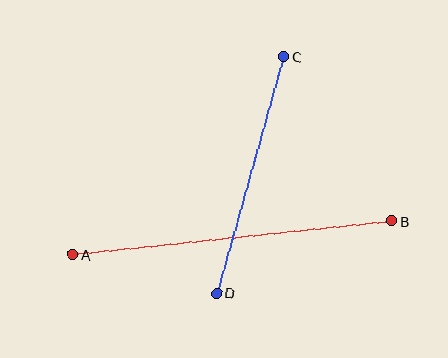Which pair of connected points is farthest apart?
Points A and B are farthest apart.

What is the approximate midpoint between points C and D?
The midpoint is at approximately (250, 175) pixels.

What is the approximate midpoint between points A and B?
The midpoint is at approximately (232, 238) pixels.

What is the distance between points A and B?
The distance is approximately 320 pixels.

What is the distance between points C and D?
The distance is approximately 246 pixels.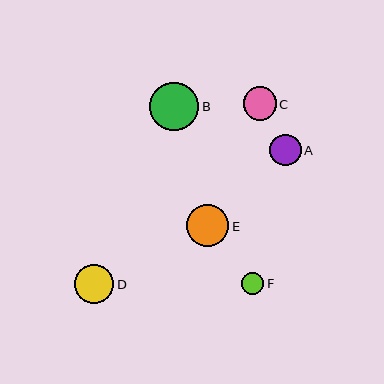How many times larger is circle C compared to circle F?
Circle C is approximately 1.5 times the size of circle F.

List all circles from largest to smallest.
From largest to smallest: B, E, D, C, A, F.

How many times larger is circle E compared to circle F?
Circle E is approximately 1.9 times the size of circle F.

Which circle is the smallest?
Circle F is the smallest with a size of approximately 22 pixels.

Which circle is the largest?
Circle B is the largest with a size of approximately 49 pixels.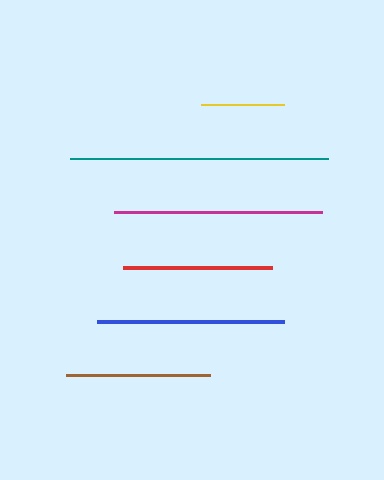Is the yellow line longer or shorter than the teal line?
The teal line is longer than the yellow line.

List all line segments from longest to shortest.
From longest to shortest: teal, magenta, blue, red, brown, yellow.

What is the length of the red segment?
The red segment is approximately 149 pixels long.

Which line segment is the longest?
The teal line is the longest at approximately 258 pixels.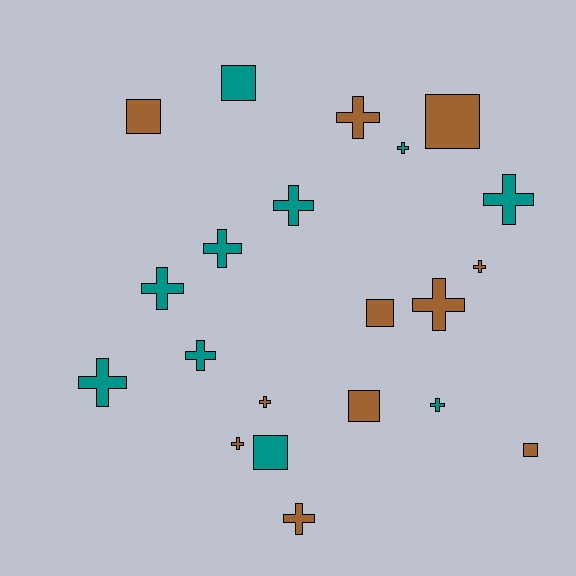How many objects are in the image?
There are 21 objects.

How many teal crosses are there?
There are 8 teal crosses.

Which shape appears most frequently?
Cross, with 14 objects.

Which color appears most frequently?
Brown, with 11 objects.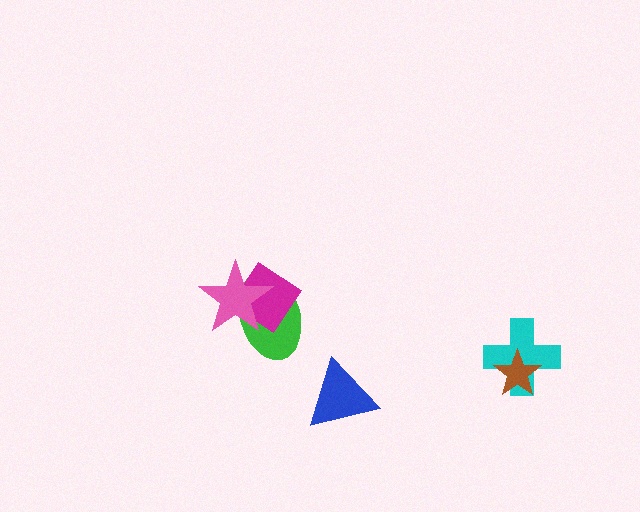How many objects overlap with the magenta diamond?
2 objects overlap with the magenta diamond.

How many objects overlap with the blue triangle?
0 objects overlap with the blue triangle.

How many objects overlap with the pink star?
2 objects overlap with the pink star.